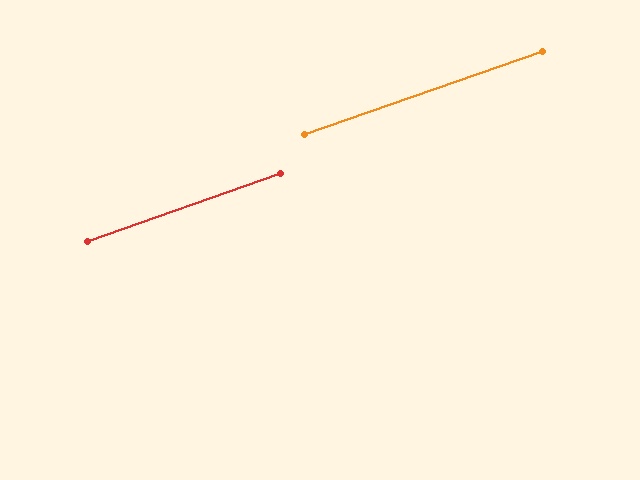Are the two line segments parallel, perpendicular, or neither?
Parallel — their directions differ by only 0.3°.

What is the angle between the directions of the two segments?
Approximately 0 degrees.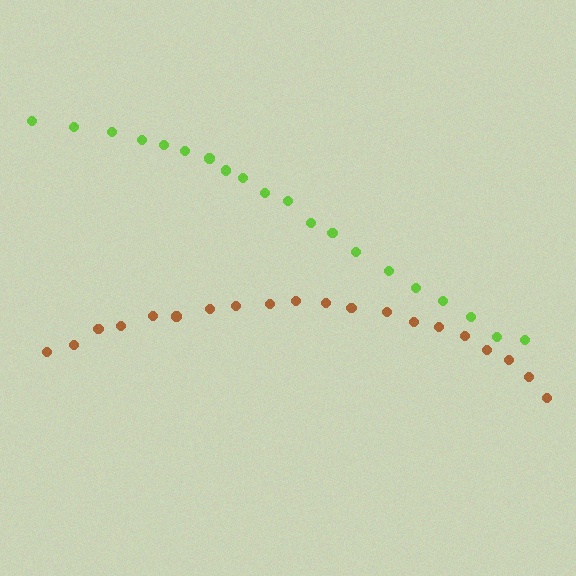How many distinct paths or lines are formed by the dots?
There are 2 distinct paths.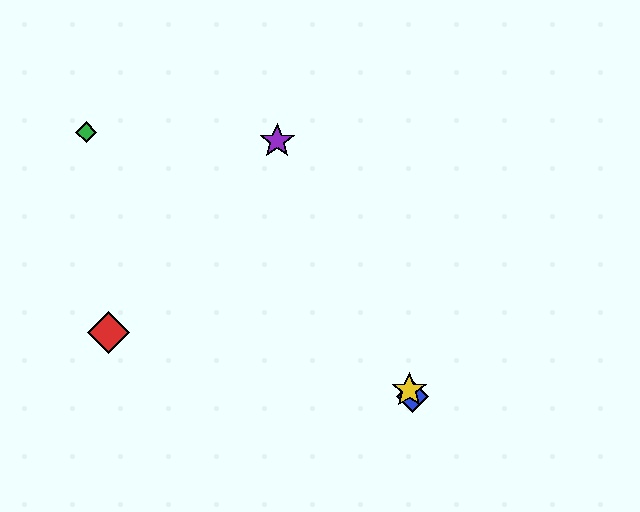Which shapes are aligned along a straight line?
The blue diamond, the yellow star, the purple star are aligned along a straight line.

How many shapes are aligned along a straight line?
3 shapes (the blue diamond, the yellow star, the purple star) are aligned along a straight line.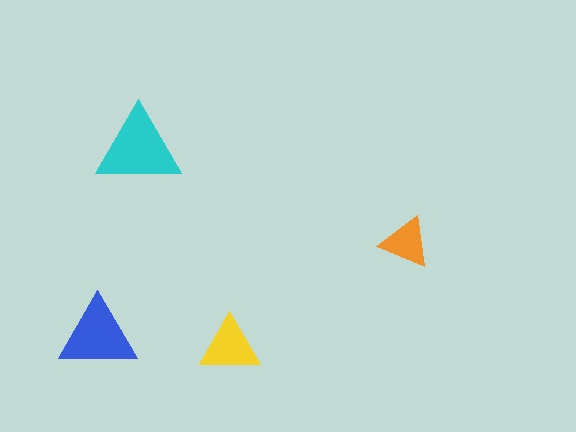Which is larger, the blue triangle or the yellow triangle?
The blue one.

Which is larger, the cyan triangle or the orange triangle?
The cyan one.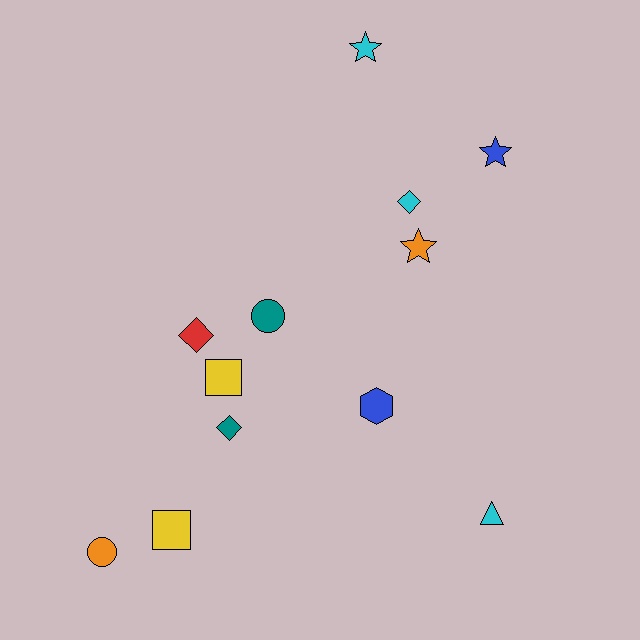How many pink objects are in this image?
There are no pink objects.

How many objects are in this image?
There are 12 objects.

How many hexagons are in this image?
There is 1 hexagon.